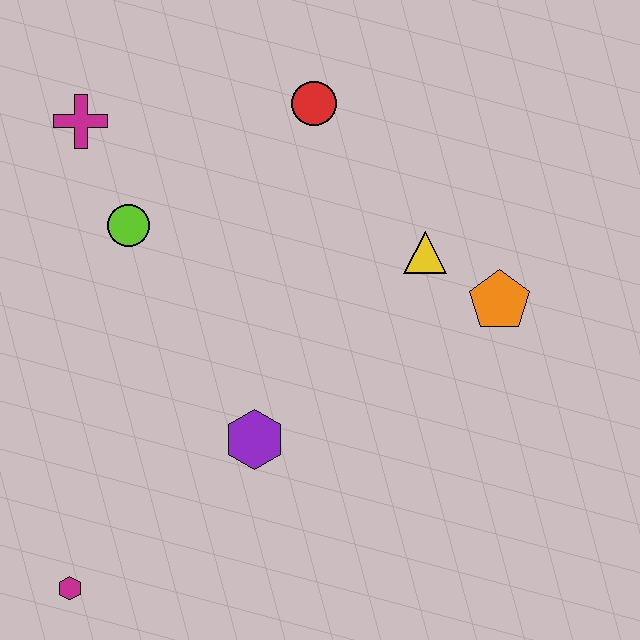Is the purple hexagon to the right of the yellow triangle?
No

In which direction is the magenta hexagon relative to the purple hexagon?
The magenta hexagon is to the left of the purple hexagon.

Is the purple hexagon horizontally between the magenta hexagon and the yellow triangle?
Yes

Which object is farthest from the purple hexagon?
The magenta cross is farthest from the purple hexagon.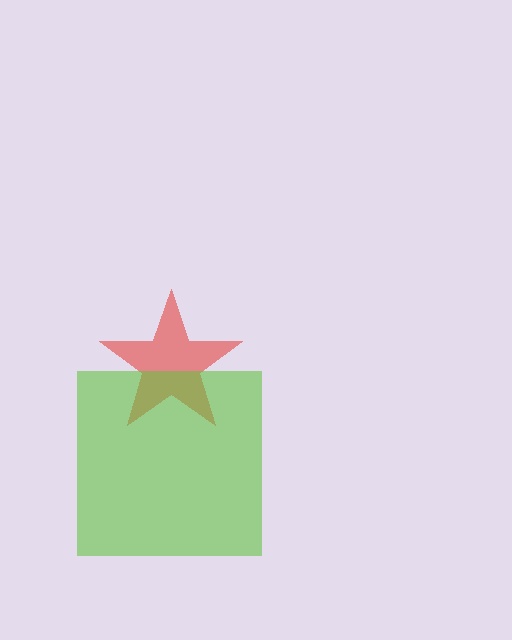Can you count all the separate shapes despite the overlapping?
Yes, there are 2 separate shapes.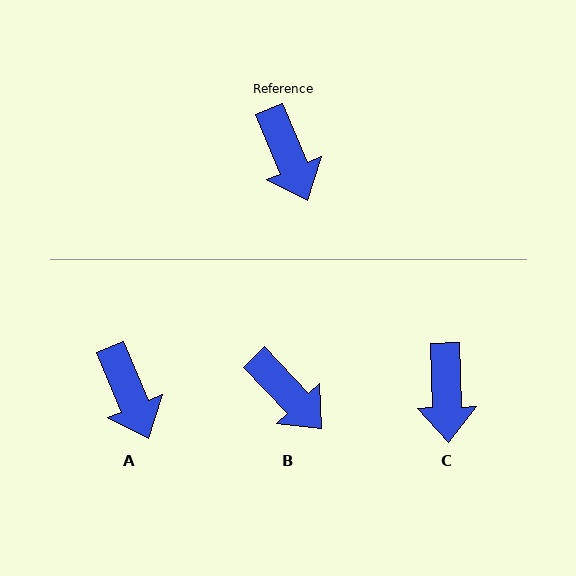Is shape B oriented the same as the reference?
No, it is off by about 21 degrees.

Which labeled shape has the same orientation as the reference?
A.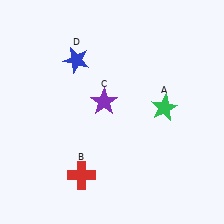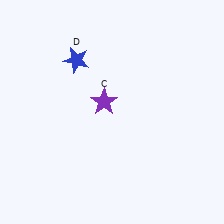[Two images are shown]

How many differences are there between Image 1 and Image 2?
There are 2 differences between the two images.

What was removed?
The green star (A), the red cross (B) were removed in Image 2.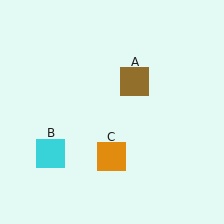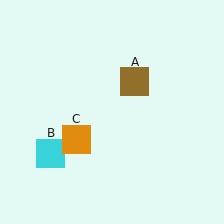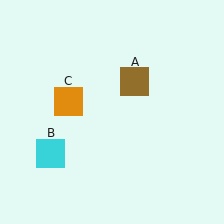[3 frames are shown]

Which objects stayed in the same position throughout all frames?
Brown square (object A) and cyan square (object B) remained stationary.